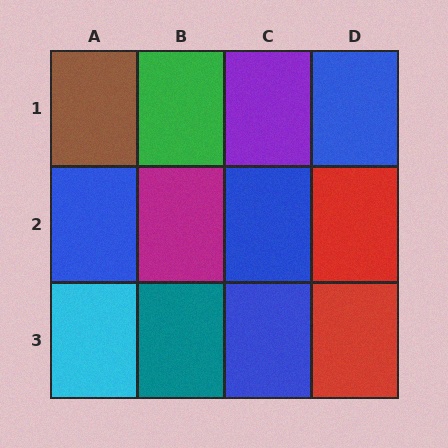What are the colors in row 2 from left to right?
Blue, magenta, blue, red.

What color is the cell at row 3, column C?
Blue.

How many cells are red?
2 cells are red.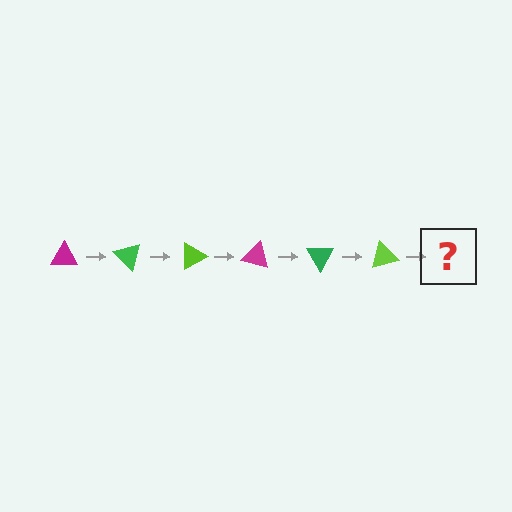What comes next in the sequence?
The next element should be a magenta triangle, rotated 270 degrees from the start.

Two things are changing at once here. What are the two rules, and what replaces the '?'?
The two rules are that it rotates 45 degrees each step and the color cycles through magenta, green, and lime. The '?' should be a magenta triangle, rotated 270 degrees from the start.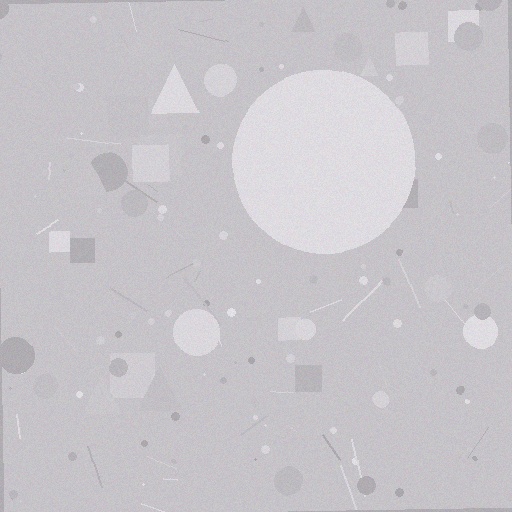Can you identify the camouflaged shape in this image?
The camouflaged shape is a circle.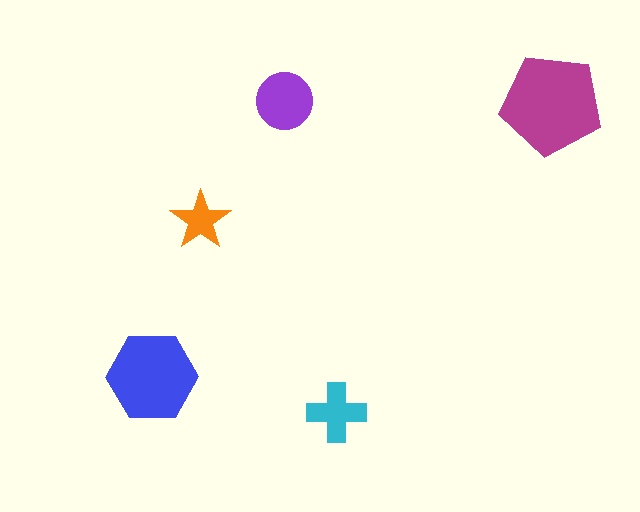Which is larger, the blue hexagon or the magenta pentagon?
The magenta pentagon.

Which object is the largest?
The magenta pentagon.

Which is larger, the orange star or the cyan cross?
The cyan cross.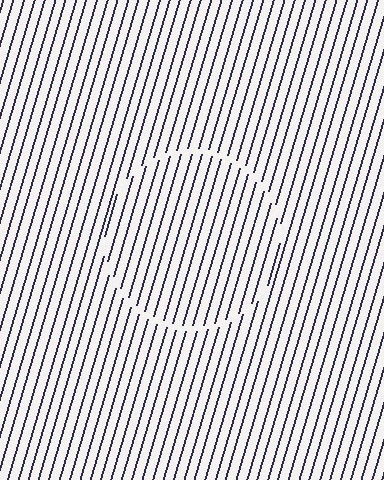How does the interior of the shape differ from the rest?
The interior of the shape contains the same grating, shifted by half a period — the contour is defined by the phase discontinuity where line-ends from the inner and outer gratings abut.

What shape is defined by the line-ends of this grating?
An illusory circle. The interior of the shape contains the same grating, shifted by half a period — the contour is defined by the phase discontinuity where line-ends from the inner and outer gratings abut.